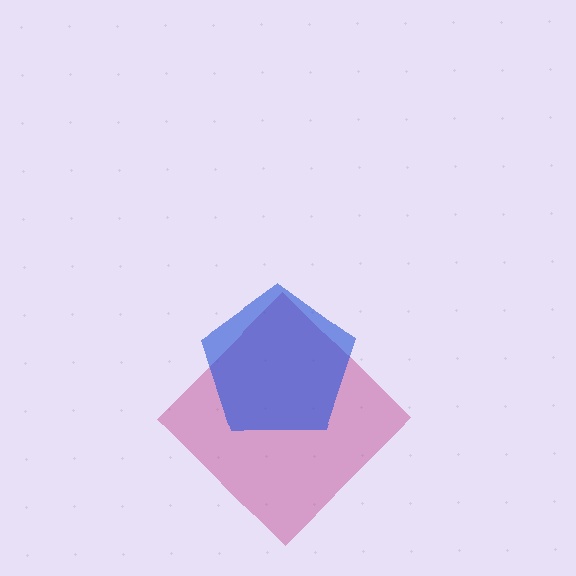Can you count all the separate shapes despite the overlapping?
Yes, there are 2 separate shapes.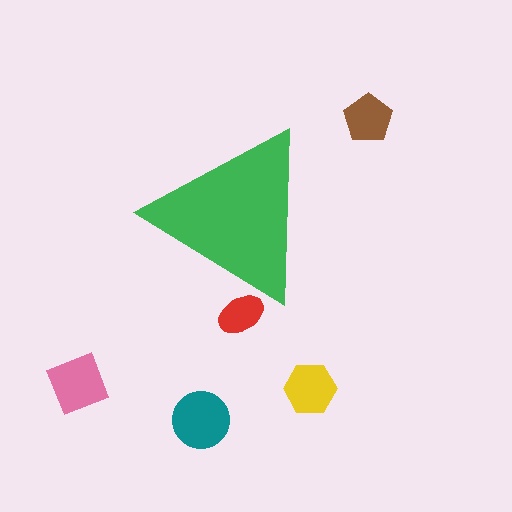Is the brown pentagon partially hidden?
No, the brown pentagon is fully visible.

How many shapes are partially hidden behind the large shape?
1 shape is partially hidden.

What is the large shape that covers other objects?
A green triangle.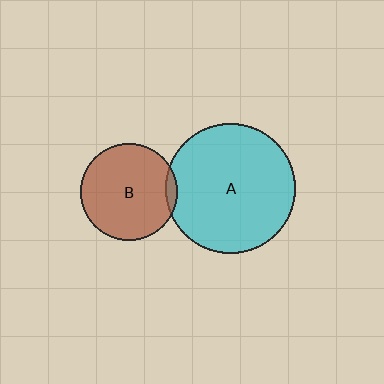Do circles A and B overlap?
Yes.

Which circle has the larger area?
Circle A (cyan).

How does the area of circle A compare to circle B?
Approximately 1.8 times.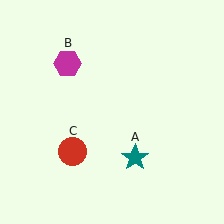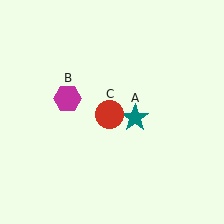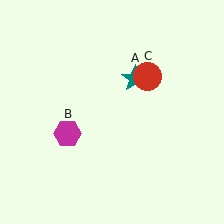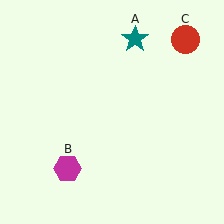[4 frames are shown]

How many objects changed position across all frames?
3 objects changed position: teal star (object A), magenta hexagon (object B), red circle (object C).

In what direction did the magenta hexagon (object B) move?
The magenta hexagon (object B) moved down.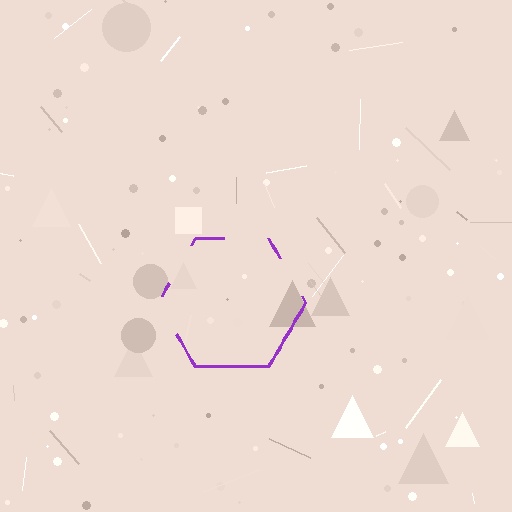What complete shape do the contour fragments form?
The contour fragments form a hexagon.